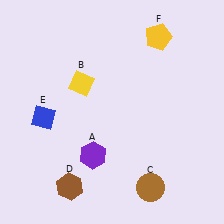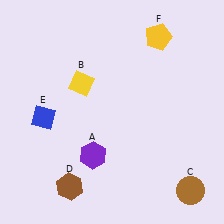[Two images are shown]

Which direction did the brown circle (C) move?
The brown circle (C) moved right.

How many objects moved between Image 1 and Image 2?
1 object moved between the two images.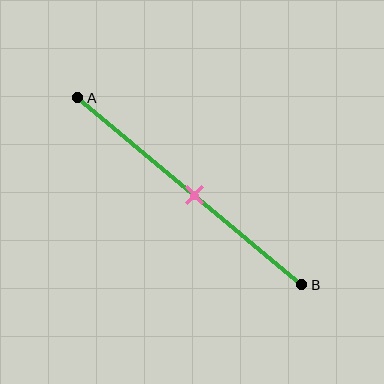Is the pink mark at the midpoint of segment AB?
Yes, the mark is approximately at the midpoint.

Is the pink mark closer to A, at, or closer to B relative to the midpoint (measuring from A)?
The pink mark is approximately at the midpoint of segment AB.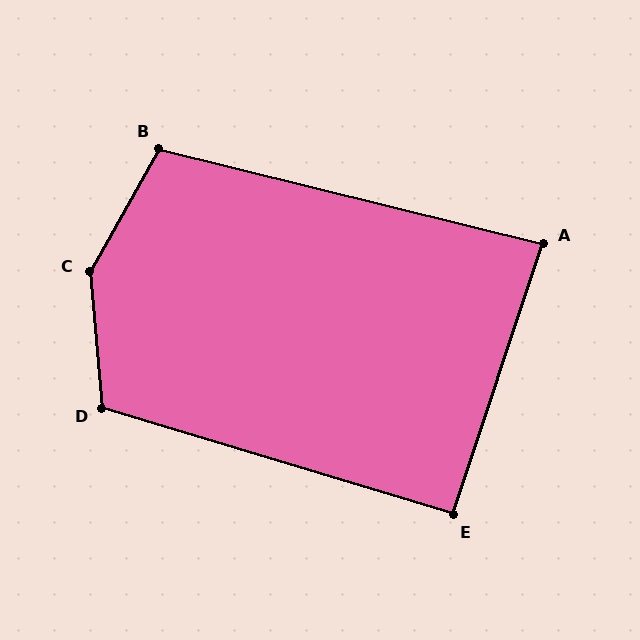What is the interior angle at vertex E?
Approximately 92 degrees (approximately right).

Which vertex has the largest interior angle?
C, at approximately 146 degrees.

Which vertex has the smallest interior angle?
A, at approximately 86 degrees.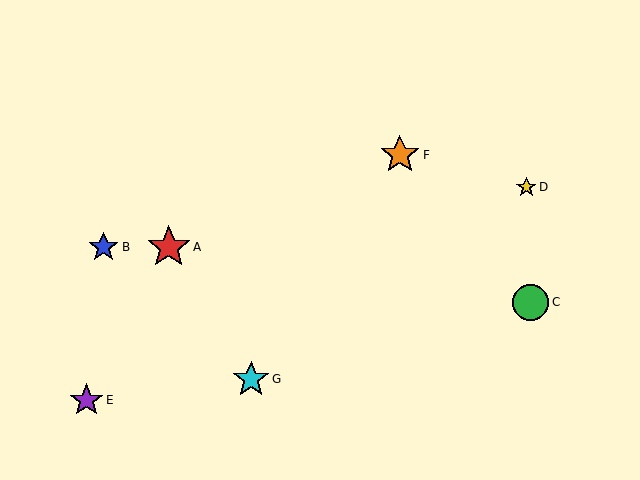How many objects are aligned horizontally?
2 objects (A, B) are aligned horizontally.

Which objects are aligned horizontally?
Objects A, B are aligned horizontally.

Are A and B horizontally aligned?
Yes, both are at y≈247.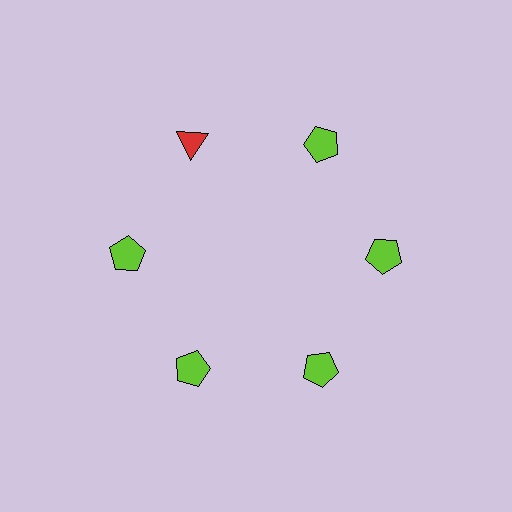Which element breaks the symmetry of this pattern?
The red triangle at roughly the 11 o'clock position breaks the symmetry. All other shapes are lime pentagons.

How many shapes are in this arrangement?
There are 6 shapes arranged in a ring pattern.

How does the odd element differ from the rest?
It differs in both color (red instead of lime) and shape (triangle instead of pentagon).